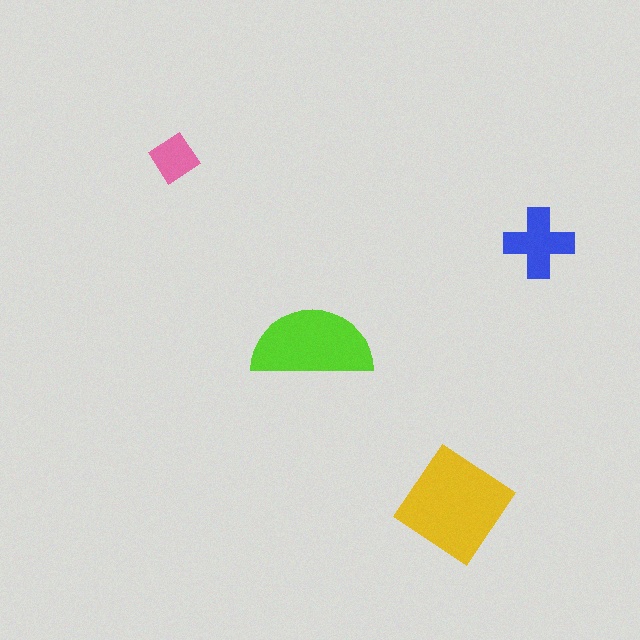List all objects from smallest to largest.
The pink diamond, the blue cross, the lime semicircle, the yellow diamond.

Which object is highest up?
The pink diamond is topmost.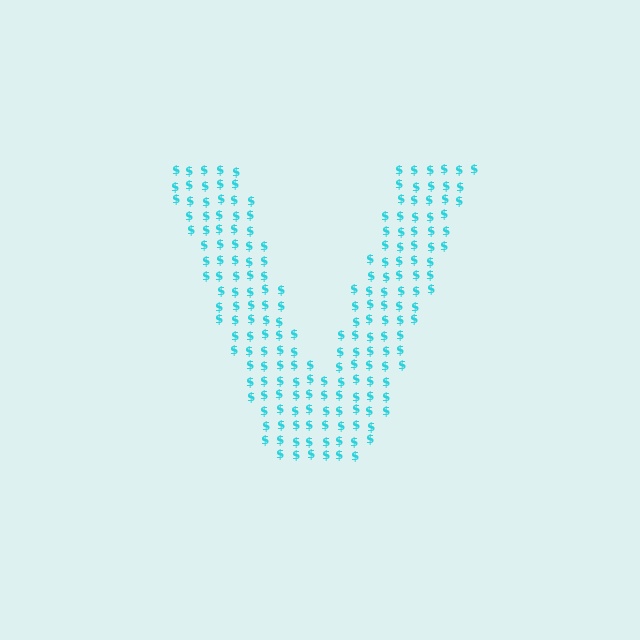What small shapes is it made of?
It is made of small dollar signs.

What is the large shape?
The large shape is the letter V.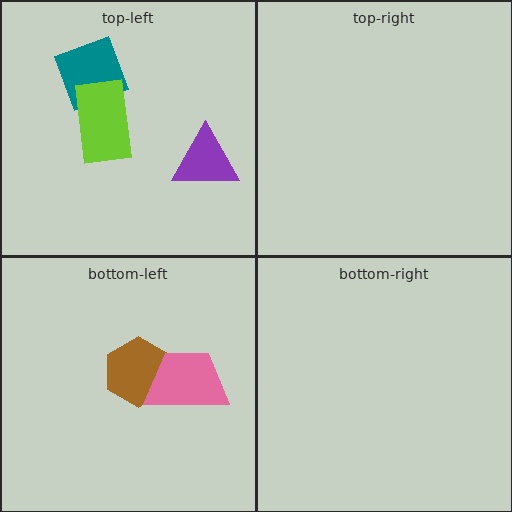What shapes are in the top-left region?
The teal diamond, the purple triangle, the lime rectangle.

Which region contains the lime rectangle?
The top-left region.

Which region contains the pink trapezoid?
The bottom-left region.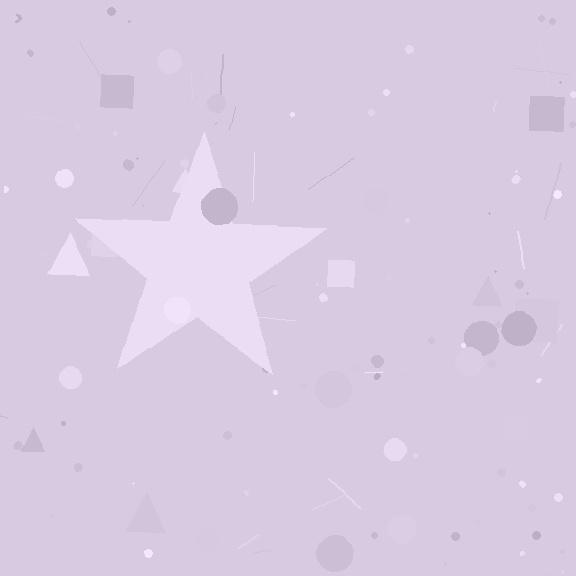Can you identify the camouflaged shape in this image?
The camouflaged shape is a star.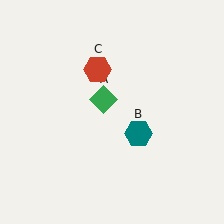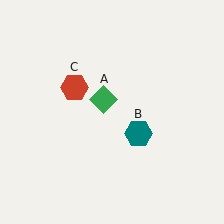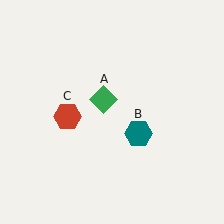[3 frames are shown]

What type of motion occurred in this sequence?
The red hexagon (object C) rotated counterclockwise around the center of the scene.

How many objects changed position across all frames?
1 object changed position: red hexagon (object C).